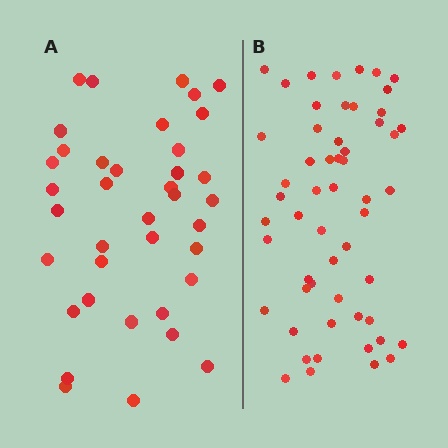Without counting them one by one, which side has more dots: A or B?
Region B (the right region) has more dots.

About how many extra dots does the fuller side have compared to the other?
Region B has approximately 15 more dots than region A.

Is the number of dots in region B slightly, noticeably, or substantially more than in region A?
Region B has noticeably more, but not dramatically so. The ratio is roughly 1.4 to 1.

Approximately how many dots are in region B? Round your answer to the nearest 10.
About 60 dots. (The exact count is 55, which rounds to 60.)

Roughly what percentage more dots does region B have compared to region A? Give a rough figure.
About 45% more.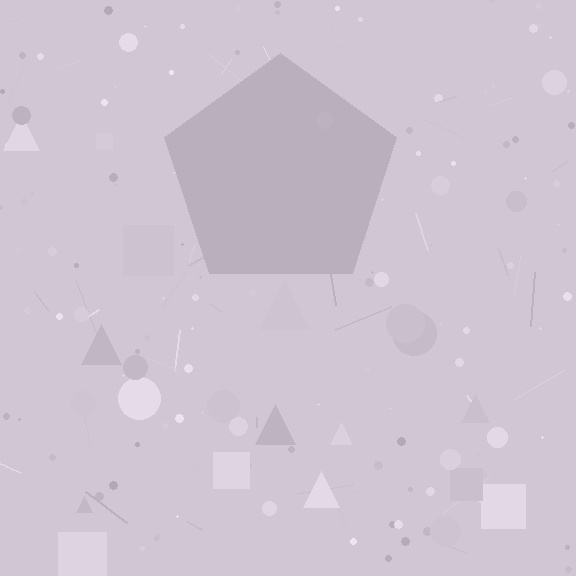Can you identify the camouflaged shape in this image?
The camouflaged shape is a pentagon.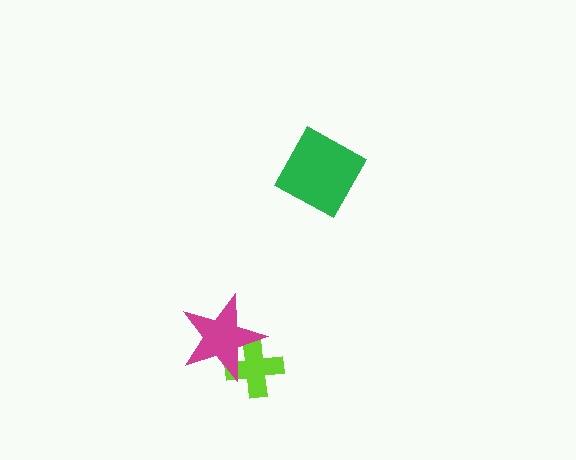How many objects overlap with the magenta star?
1 object overlaps with the magenta star.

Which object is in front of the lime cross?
The magenta star is in front of the lime cross.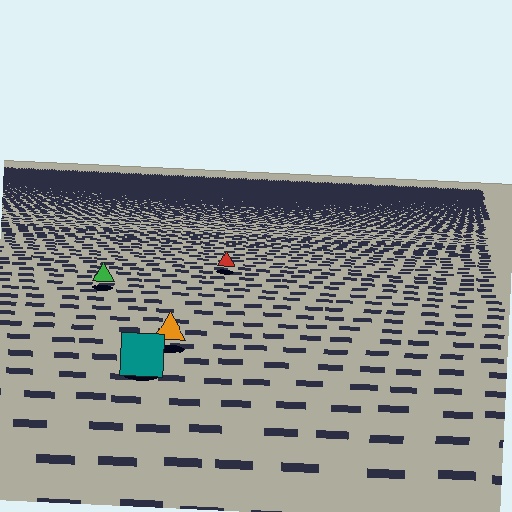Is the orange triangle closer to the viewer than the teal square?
No. The teal square is closer — you can tell from the texture gradient: the ground texture is coarser near it.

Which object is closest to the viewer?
The teal square is closest. The texture marks near it are larger and more spread out.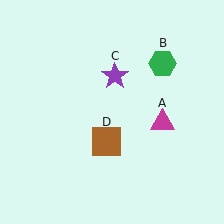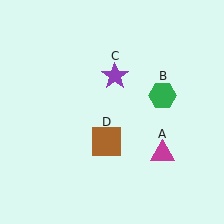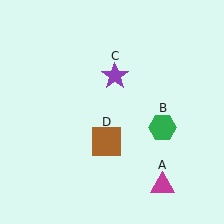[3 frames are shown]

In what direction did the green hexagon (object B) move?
The green hexagon (object B) moved down.